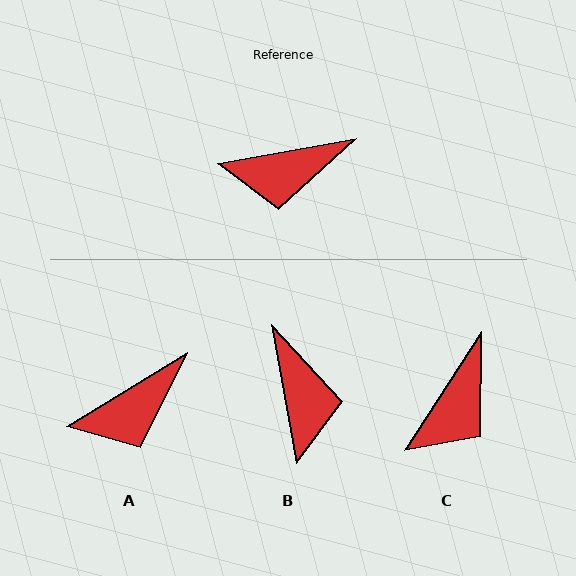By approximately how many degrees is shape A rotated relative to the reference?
Approximately 21 degrees counter-clockwise.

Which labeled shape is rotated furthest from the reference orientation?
B, about 90 degrees away.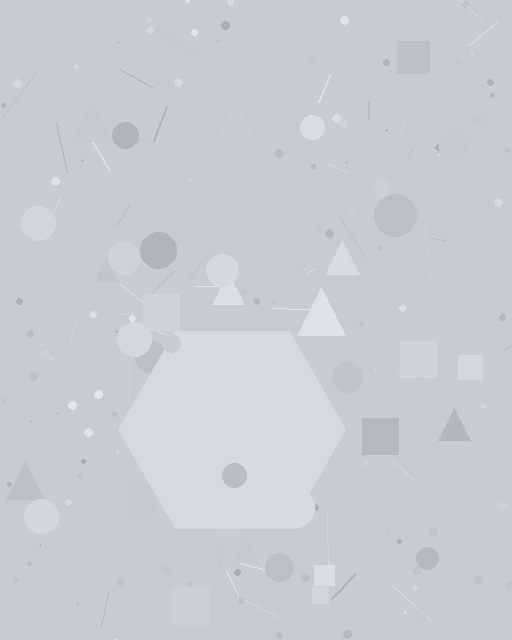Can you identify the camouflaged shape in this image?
The camouflaged shape is a hexagon.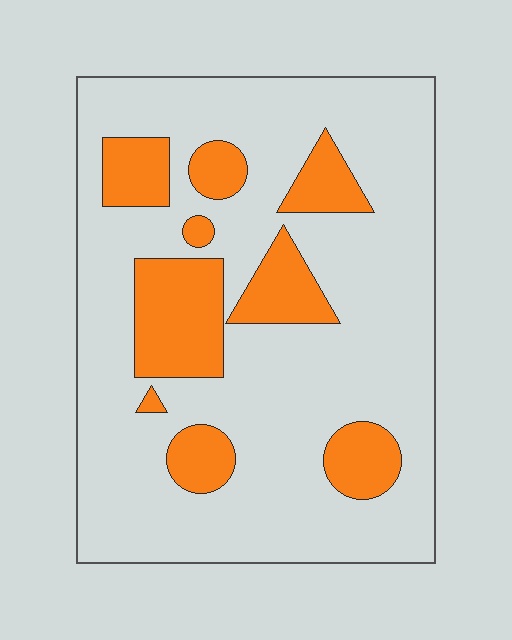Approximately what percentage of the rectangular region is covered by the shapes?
Approximately 20%.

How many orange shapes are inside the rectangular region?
9.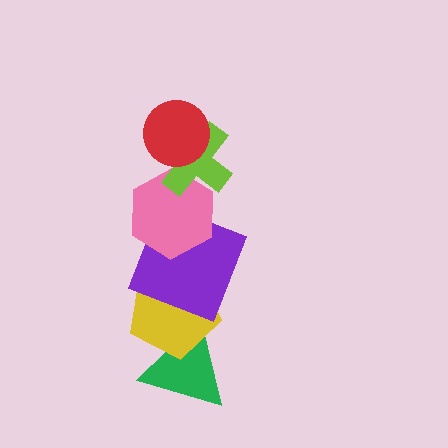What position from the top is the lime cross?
The lime cross is 2nd from the top.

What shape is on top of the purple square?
The pink hexagon is on top of the purple square.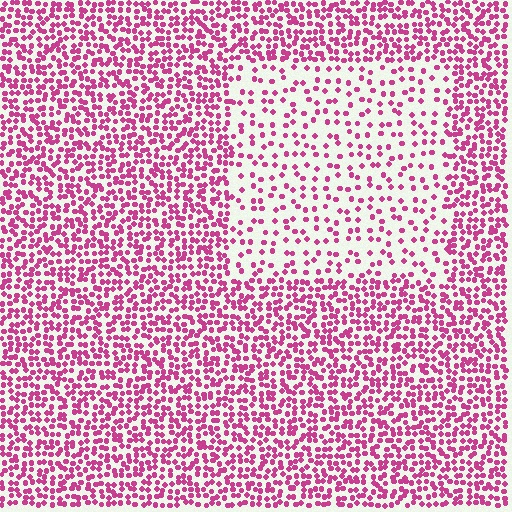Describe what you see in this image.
The image contains small magenta elements arranged at two different densities. A rectangle-shaped region is visible where the elements are less densely packed than the surrounding area.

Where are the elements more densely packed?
The elements are more densely packed outside the rectangle boundary.